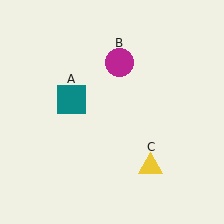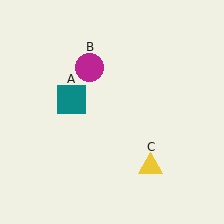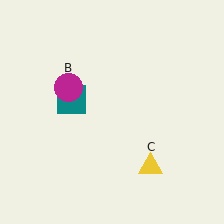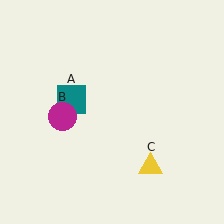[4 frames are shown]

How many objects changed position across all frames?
1 object changed position: magenta circle (object B).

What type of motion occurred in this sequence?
The magenta circle (object B) rotated counterclockwise around the center of the scene.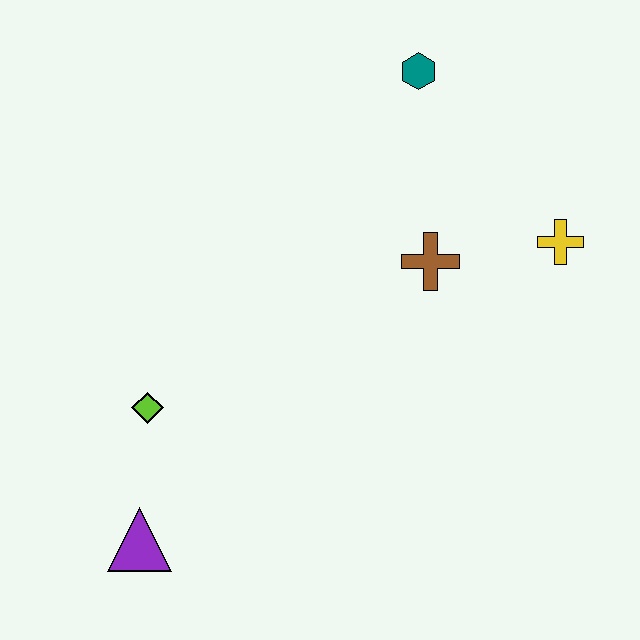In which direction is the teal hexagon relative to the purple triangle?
The teal hexagon is above the purple triangle.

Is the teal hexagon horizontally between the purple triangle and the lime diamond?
No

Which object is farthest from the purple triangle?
The teal hexagon is farthest from the purple triangle.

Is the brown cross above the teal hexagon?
No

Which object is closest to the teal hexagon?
The brown cross is closest to the teal hexagon.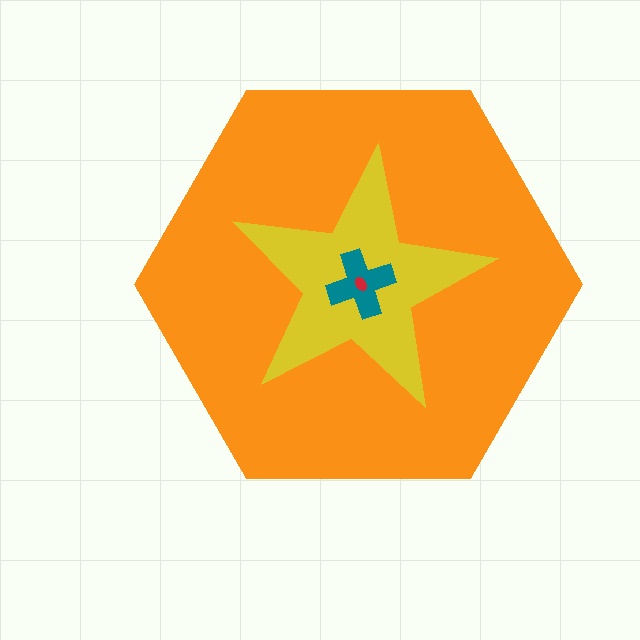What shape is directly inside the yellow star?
The teal cross.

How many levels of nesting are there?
4.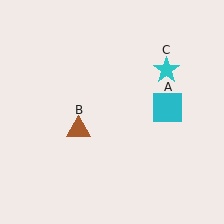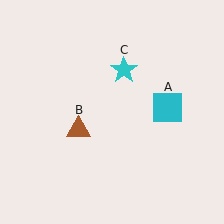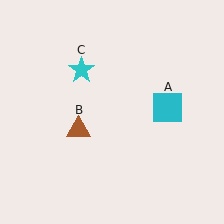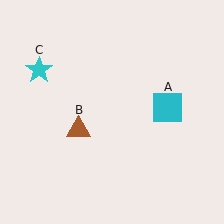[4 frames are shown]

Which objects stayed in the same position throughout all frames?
Cyan square (object A) and brown triangle (object B) remained stationary.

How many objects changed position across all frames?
1 object changed position: cyan star (object C).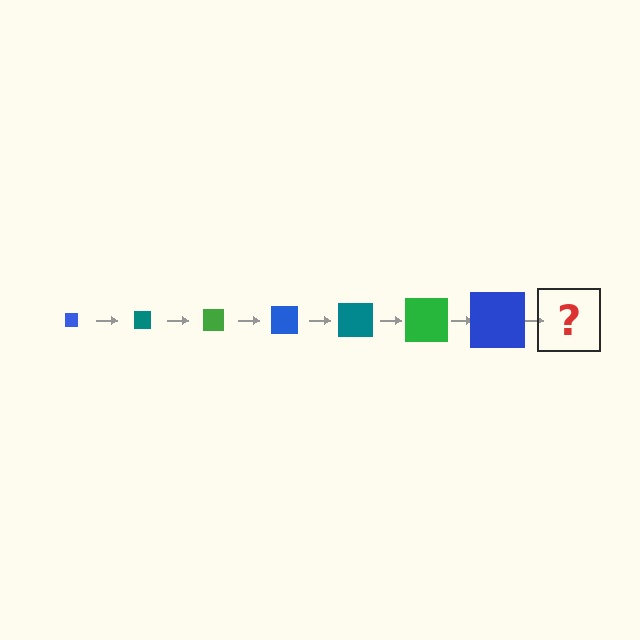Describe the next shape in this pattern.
It should be a teal square, larger than the previous one.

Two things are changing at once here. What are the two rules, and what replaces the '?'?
The two rules are that the square grows larger each step and the color cycles through blue, teal, and green. The '?' should be a teal square, larger than the previous one.